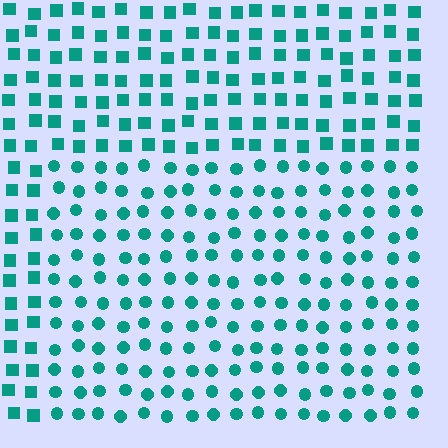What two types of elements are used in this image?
The image uses circles inside the rectangle region and squares outside it.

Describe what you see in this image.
The image is filled with small teal elements arranged in a uniform grid. A rectangle-shaped region contains circles, while the surrounding area contains squares. The boundary is defined purely by the change in element shape.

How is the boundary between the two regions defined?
The boundary is defined by a change in element shape: circles inside vs. squares outside. All elements share the same color and spacing.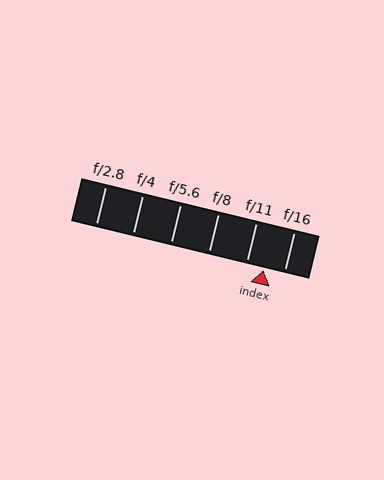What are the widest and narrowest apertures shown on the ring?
The widest aperture shown is f/2.8 and the narrowest is f/16.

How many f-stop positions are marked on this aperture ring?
There are 6 f-stop positions marked.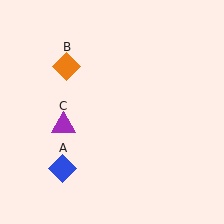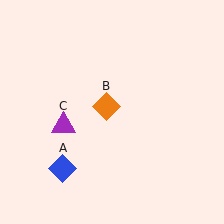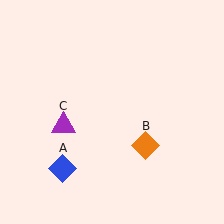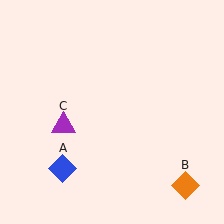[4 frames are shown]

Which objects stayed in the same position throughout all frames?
Blue diamond (object A) and purple triangle (object C) remained stationary.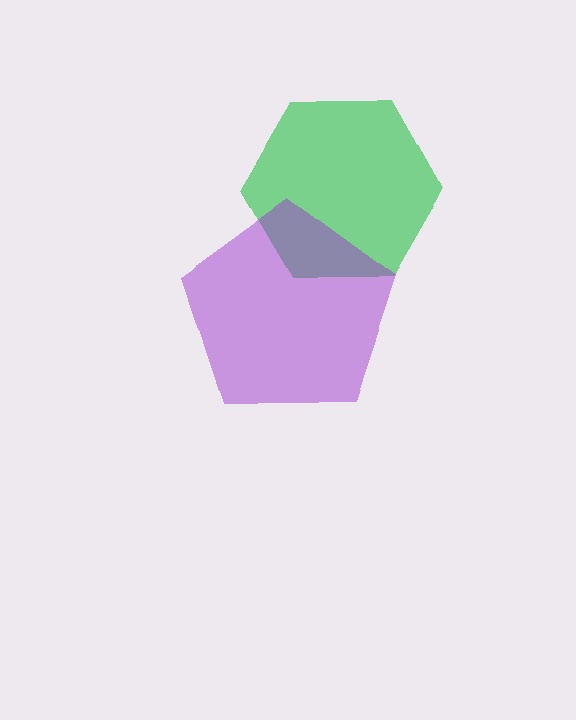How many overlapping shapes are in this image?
There are 2 overlapping shapes in the image.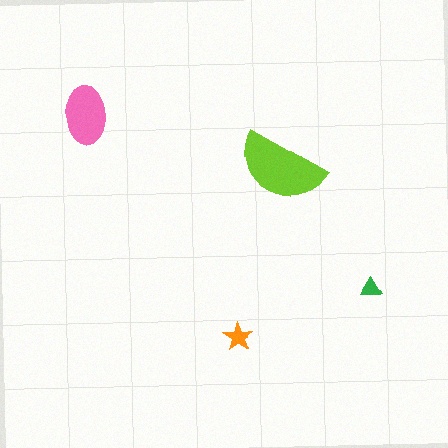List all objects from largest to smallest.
The lime semicircle, the pink ellipse, the orange star, the green triangle.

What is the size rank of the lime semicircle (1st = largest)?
1st.